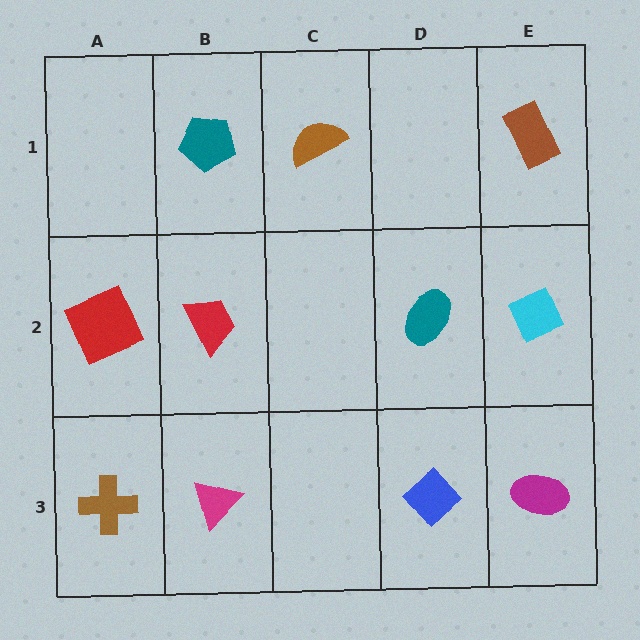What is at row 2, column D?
A teal ellipse.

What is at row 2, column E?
A cyan diamond.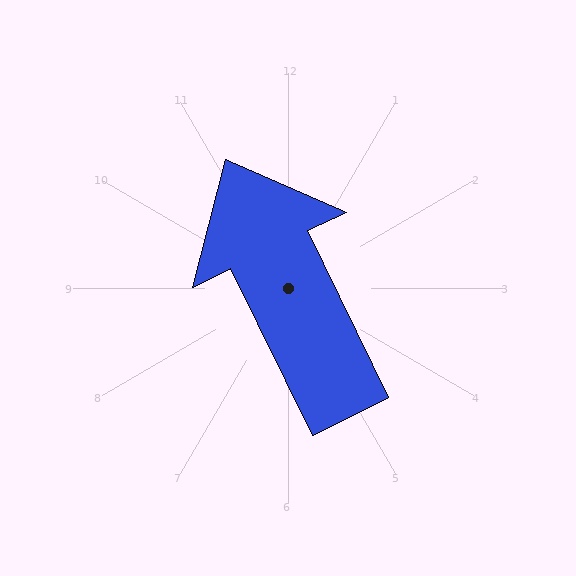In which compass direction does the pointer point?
Northwest.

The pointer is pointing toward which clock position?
Roughly 11 o'clock.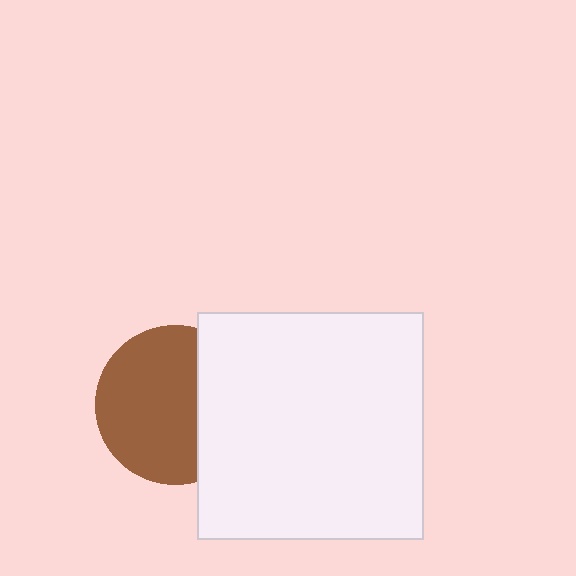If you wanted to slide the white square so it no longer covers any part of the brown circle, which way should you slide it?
Slide it right — that is the most direct way to separate the two shapes.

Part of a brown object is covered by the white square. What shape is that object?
It is a circle.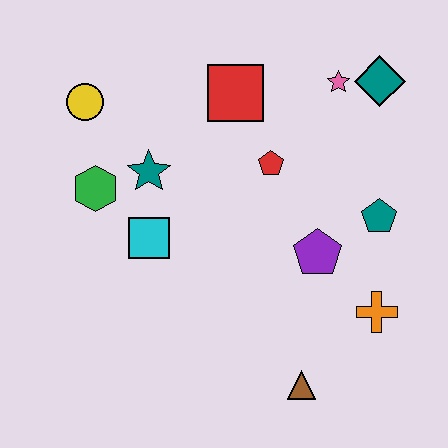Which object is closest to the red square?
The red pentagon is closest to the red square.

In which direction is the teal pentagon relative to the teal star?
The teal pentagon is to the right of the teal star.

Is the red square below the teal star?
No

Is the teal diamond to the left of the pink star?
No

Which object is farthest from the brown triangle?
The yellow circle is farthest from the brown triangle.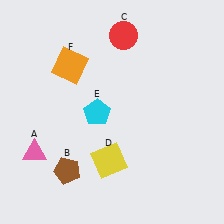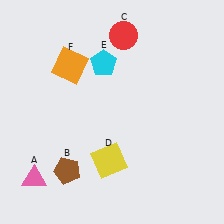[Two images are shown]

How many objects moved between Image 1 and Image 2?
2 objects moved between the two images.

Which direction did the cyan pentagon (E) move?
The cyan pentagon (E) moved up.